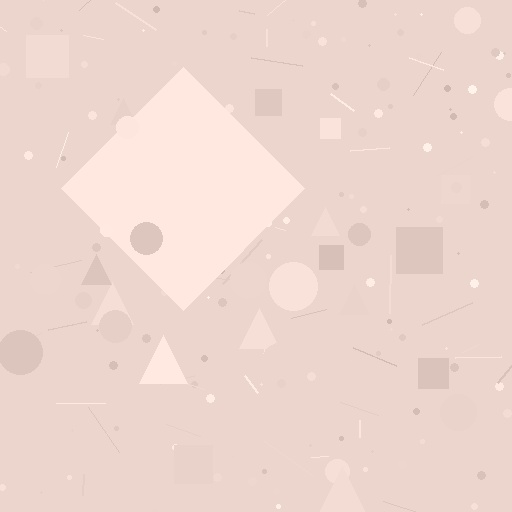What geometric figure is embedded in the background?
A diamond is embedded in the background.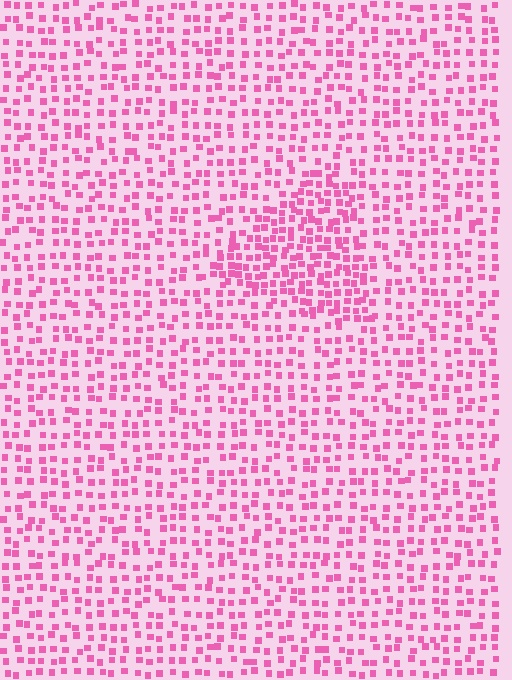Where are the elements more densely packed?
The elements are more densely packed inside the triangle boundary.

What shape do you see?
I see a triangle.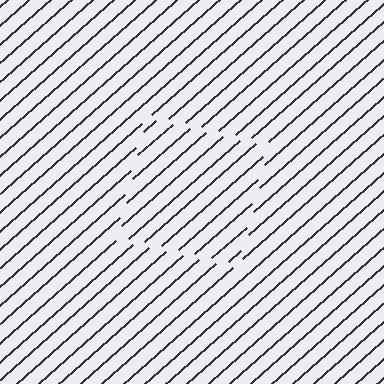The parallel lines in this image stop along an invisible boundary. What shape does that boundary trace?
An illusory square. The interior of the shape contains the same grating, shifted by half a period — the contour is defined by the phase discontinuity where line-ends from the inner and outer gratings abut.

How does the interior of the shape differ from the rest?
The interior of the shape contains the same grating, shifted by half a period — the contour is defined by the phase discontinuity where line-ends from the inner and outer gratings abut.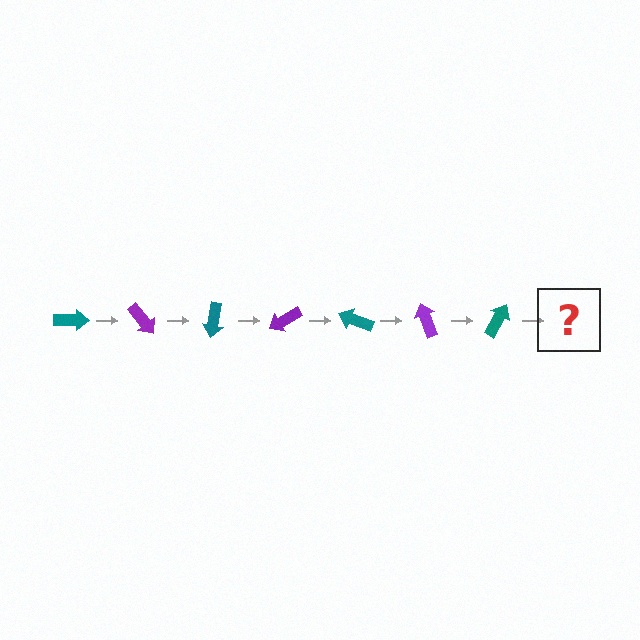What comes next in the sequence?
The next element should be a purple arrow, rotated 350 degrees from the start.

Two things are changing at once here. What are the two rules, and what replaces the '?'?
The two rules are that it rotates 50 degrees each step and the color cycles through teal and purple. The '?' should be a purple arrow, rotated 350 degrees from the start.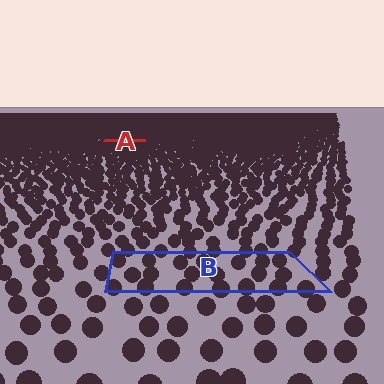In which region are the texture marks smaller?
The texture marks are smaller in region A, because it is farther away.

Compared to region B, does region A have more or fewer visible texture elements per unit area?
Region A has more texture elements per unit area — they are packed more densely because it is farther away.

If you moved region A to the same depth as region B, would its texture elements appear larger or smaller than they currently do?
They would appear larger. At a closer depth, the same texture elements are projected at a bigger on-screen size.